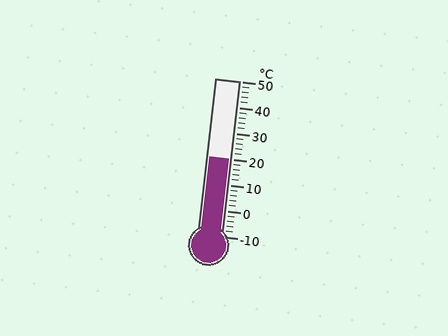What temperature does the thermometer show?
The thermometer shows approximately 20°C.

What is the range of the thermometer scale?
The thermometer scale ranges from -10°C to 50°C.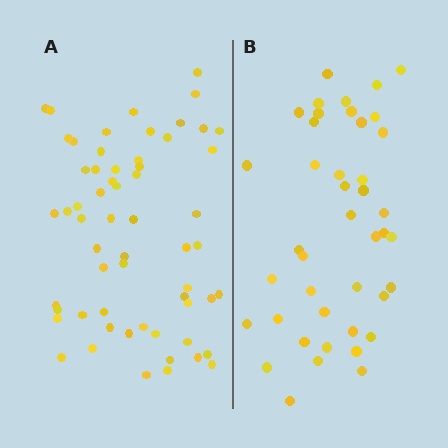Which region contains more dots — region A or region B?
Region A (the left region) has more dots.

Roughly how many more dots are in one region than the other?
Region A has approximately 20 more dots than region B.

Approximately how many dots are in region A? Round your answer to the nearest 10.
About 60 dots.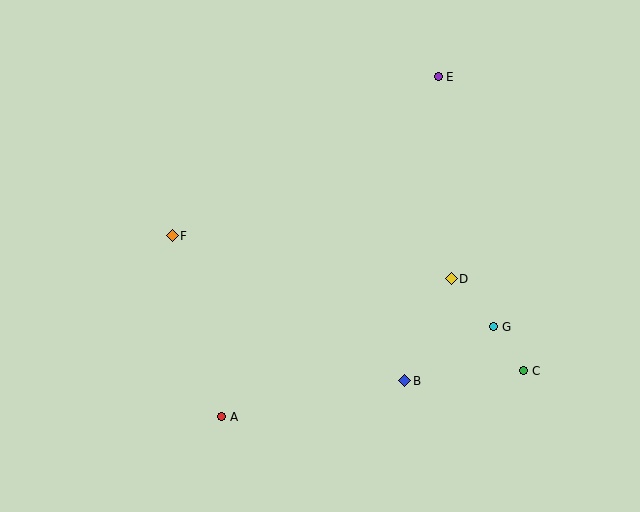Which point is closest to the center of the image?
Point D at (451, 278) is closest to the center.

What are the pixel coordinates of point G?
Point G is at (493, 327).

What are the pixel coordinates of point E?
Point E is at (438, 76).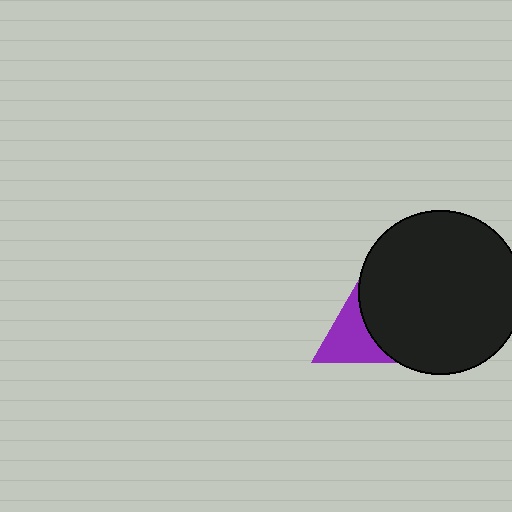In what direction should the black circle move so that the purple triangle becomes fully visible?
The black circle should move right. That is the shortest direction to clear the overlap and leave the purple triangle fully visible.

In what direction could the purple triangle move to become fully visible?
The purple triangle could move left. That would shift it out from behind the black circle entirely.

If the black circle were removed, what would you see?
You would see the complete purple triangle.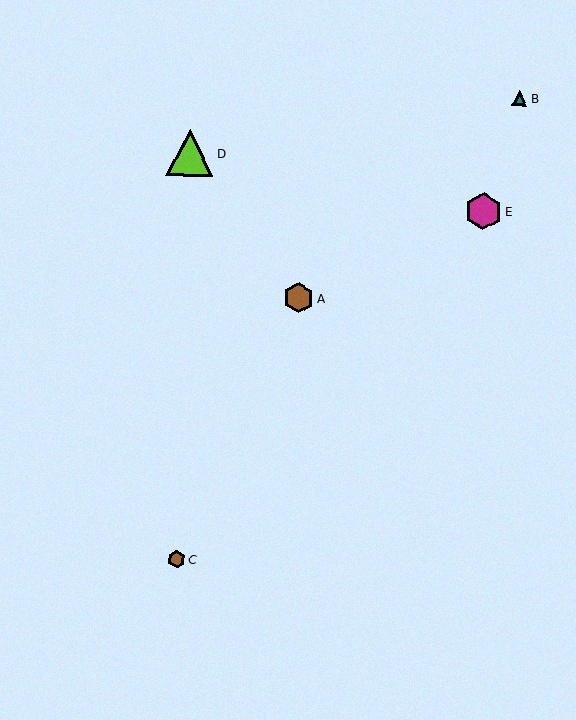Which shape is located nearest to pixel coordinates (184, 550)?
The brown hexagon (labeled C) at (177, 559) is nearest to that location.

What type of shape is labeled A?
Shape A is a brown hexagon.